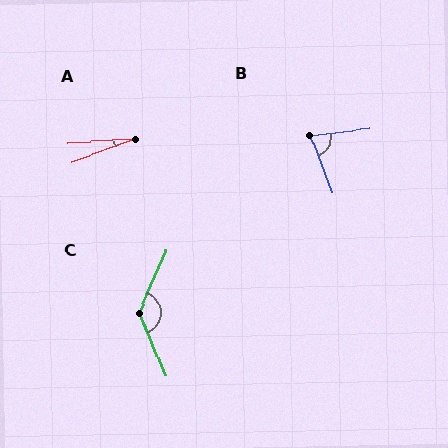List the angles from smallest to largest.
A (16°), B (75°), C (134°).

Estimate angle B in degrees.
Approximately 75 degrees.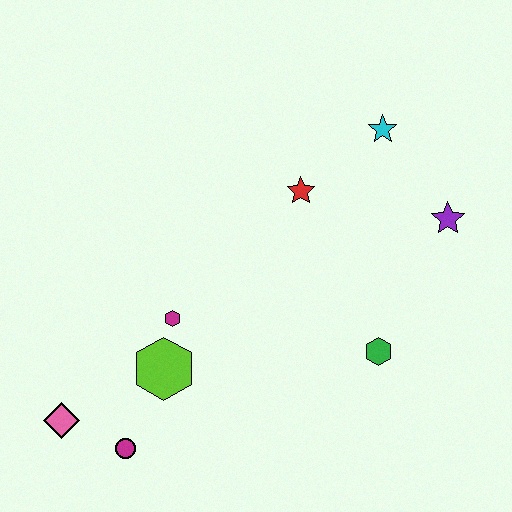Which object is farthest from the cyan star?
The pink diamond is farthest from the cyan star.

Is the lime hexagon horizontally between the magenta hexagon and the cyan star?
No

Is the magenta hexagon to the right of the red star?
No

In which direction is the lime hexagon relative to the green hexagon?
The lime hexagon is to the left of the green hexagon.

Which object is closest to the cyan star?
The red star is closest to the cyan star.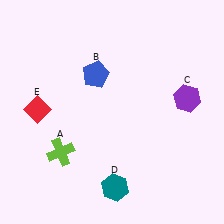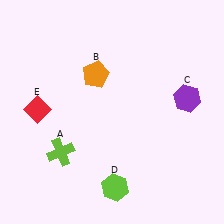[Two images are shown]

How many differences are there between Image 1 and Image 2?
There are 2 differences between the two images.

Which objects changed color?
B changed from blue to orange. D changed from teal to lime.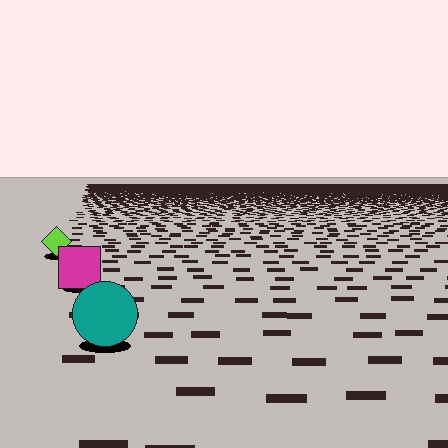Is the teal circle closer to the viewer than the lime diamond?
Yes. The teal circle is closer — you can tell from the texture gradient: the ground texture is coarser near it.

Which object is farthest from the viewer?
The lime diamond is farthest from the viewer. It appears smaller and the ground texture around it is denser.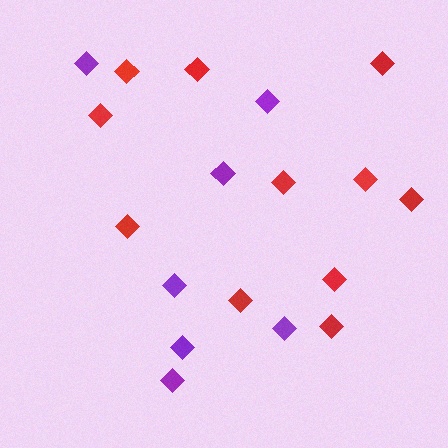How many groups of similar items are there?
There are 2 groups: one group of red diamonds (11) and one group of purple diamonds (7).